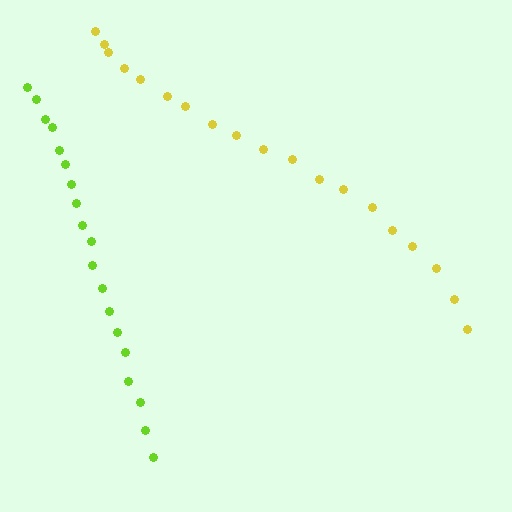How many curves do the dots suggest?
There are 2 distinct paths.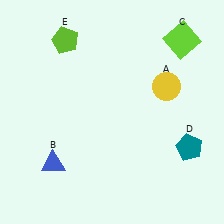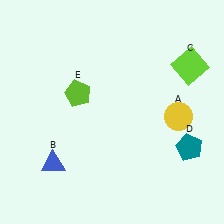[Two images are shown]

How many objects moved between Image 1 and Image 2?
3 objects moved between the two images.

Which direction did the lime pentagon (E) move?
The lime pentagon (E) moved down.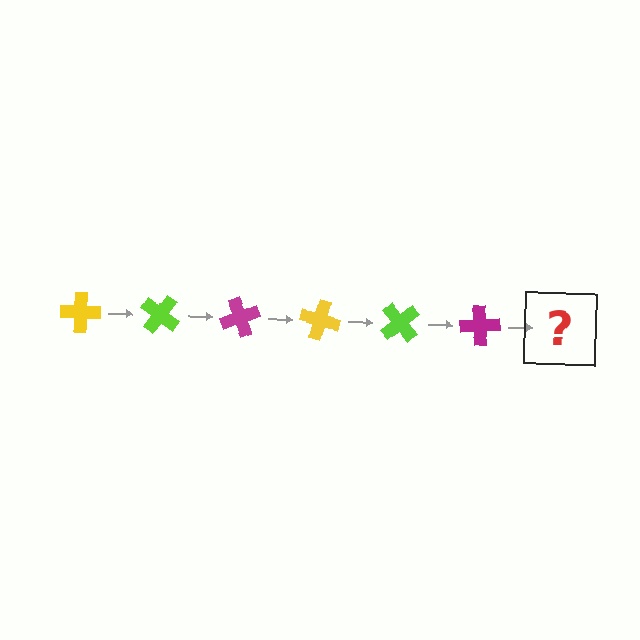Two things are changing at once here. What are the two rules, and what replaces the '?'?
The two rules are that it rotates 35 degrees each step and the color cycles through yellow, lime, and magenta. The '?' should be a yellow cross, rotated 210 degrees from the start.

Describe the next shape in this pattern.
It should be a yellow cross, rotated 210 degrees from the start.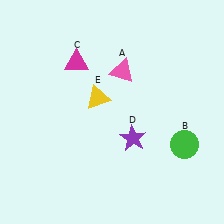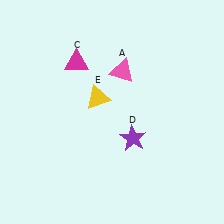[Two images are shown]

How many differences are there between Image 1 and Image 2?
There is 1 difference between the two images.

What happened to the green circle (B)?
The green circle (B) was removed in Image 2. It was in the bottom-right area of Image 1.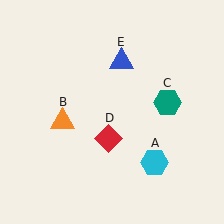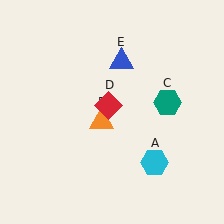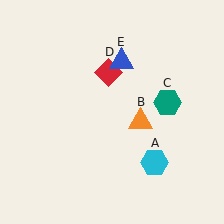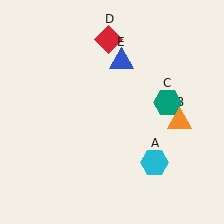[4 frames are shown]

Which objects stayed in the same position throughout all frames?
Cyan hexagon (object A) and teal hexagon (object C) and blue triangle (object E) remained stationary.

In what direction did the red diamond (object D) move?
The red diamond (object D) moved up.